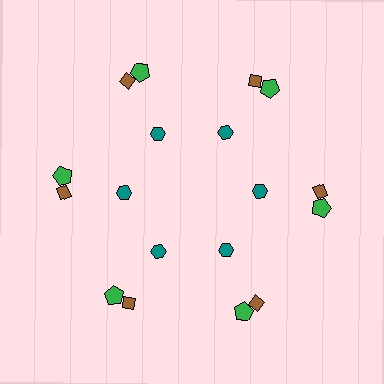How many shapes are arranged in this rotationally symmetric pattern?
There are 18 shapes, arranged in 6 groups of 3.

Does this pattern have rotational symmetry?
Yes, this pattern has 6-fold rotational symmetry. It looks the same after rotating 60 degrees around the center.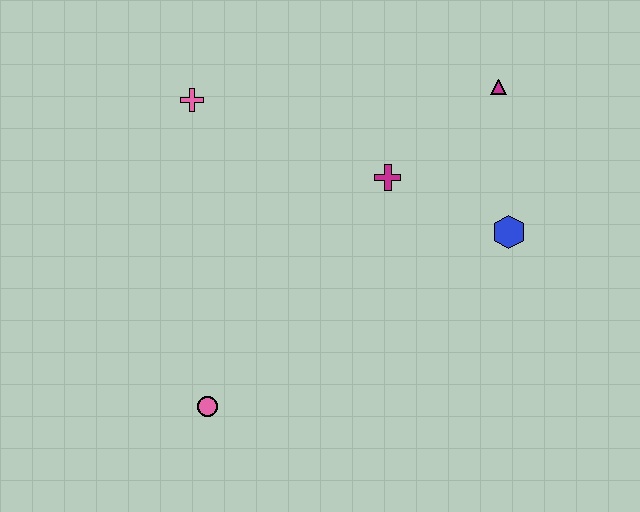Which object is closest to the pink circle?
The magenta cross is closest to the pink circle.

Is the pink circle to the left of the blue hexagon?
Yes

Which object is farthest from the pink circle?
The magenta triangle is farthest from the pink circle.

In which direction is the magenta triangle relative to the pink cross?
The magenta triangle is to the right of the pink cross.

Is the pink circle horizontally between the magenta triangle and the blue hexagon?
No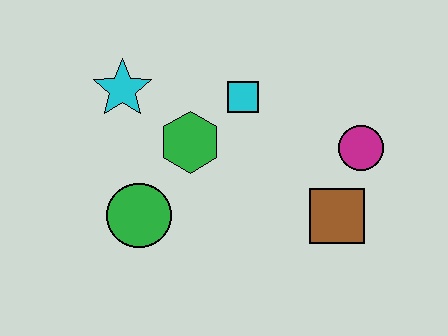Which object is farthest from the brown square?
The cyan star is farthest from the brown square.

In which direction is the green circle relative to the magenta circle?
The green circle is to the left of the magenta circle.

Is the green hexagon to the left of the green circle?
No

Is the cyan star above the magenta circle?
Yes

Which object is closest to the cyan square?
The green hexagon is closest to the cyan square.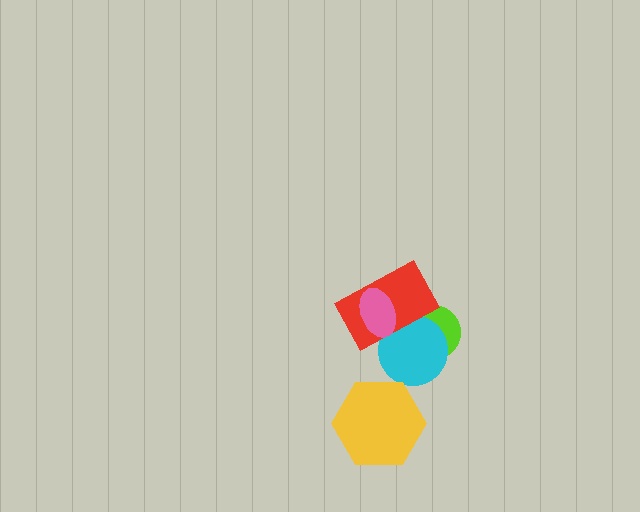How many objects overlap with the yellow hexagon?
0 objects overlap with the yellow hexagon.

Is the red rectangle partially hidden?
Yes, it is partially covered by another shape.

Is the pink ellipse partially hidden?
No, no other shape covers it.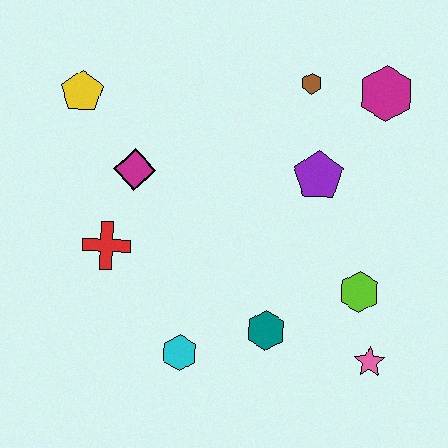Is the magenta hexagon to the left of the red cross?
No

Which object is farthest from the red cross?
The magenta hexagon is farthest from the red cross.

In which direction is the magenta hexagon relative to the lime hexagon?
The magenta hexagon is above the lime hexagon.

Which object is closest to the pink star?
The lime hexagon is closest to the pink star.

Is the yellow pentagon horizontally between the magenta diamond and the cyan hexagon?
No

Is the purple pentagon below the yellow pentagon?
Yes